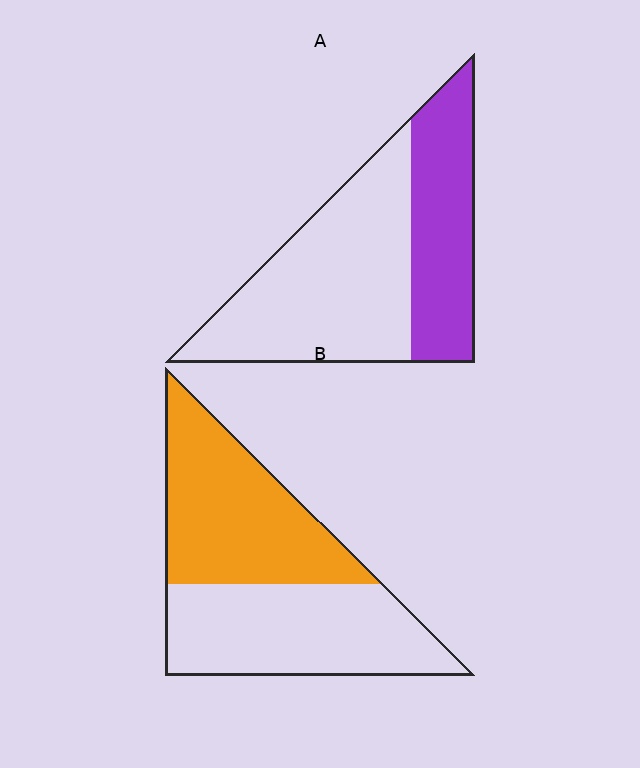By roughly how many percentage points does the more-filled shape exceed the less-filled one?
By roughly 10 percentage points (B over A).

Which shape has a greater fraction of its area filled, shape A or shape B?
Shape B.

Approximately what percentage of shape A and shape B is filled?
A is approximately 35% and B is approximately 50%.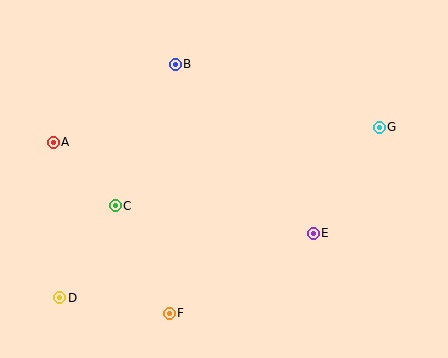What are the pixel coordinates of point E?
Point E is at (313, 233).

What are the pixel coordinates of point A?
Point A is at (53, 142).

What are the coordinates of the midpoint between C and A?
The midpoint between C and A is at (84, 174).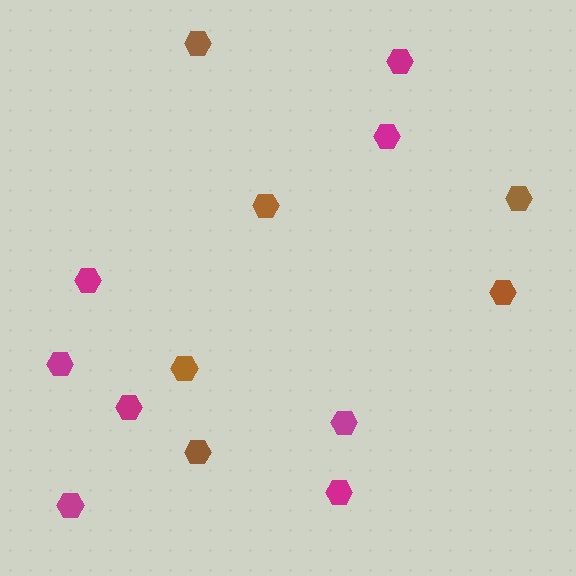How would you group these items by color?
There are 2 groups: one group of magenta hexagons (8) and one group of brown hexagons (6).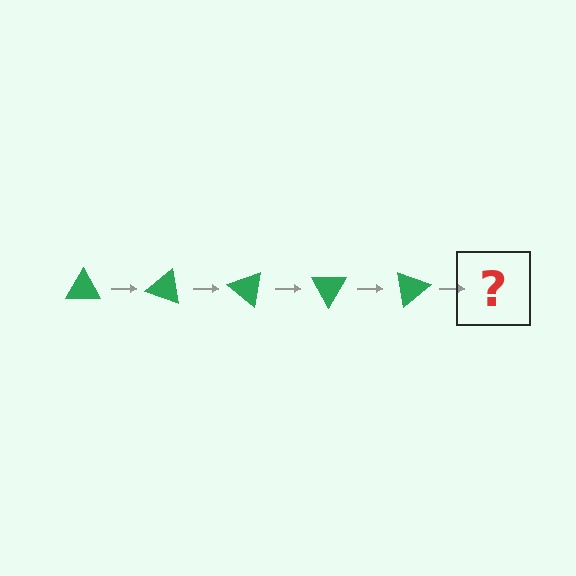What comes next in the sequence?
The next element should be a green triangle rotated 100 degrees.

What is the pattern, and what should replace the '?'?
The pattern is that the triangle rotates 20 degrees each step. The '?' should be a green triangle rotated 100 degrees.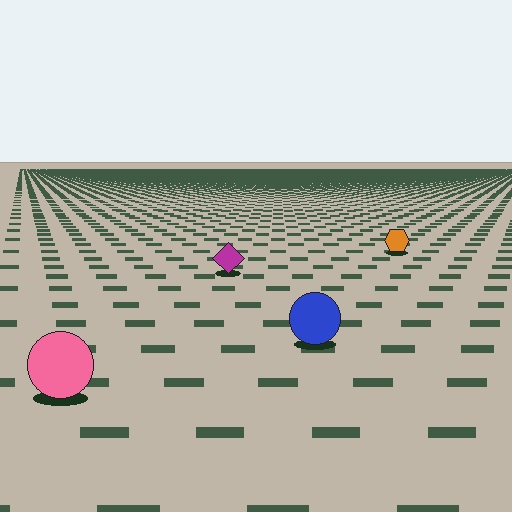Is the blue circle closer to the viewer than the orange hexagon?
Yes. The blue circle is closer — you can tell from the texture gradient: the ground texture is coarser near it.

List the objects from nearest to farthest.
From nearest to farthest: the pink circle, the blue circle, the magenta diamond, the orange hexagon.